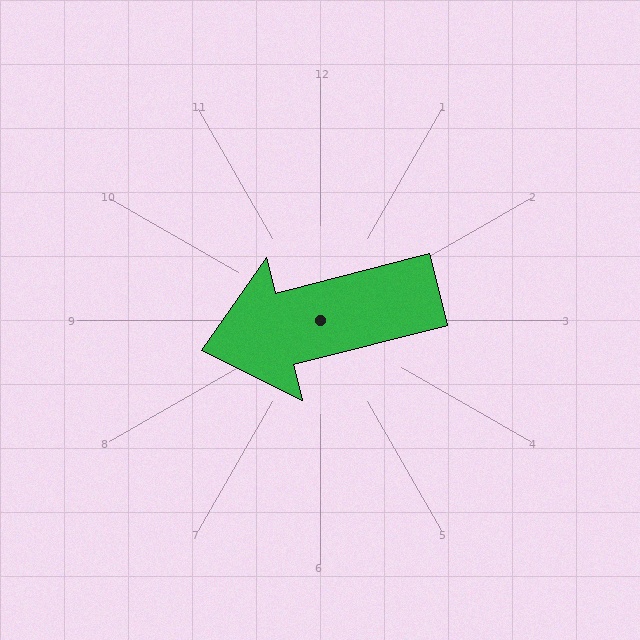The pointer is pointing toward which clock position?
Roughly 9 o'clock.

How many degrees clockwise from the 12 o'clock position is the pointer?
Approximately 256 degrees.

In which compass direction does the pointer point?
West.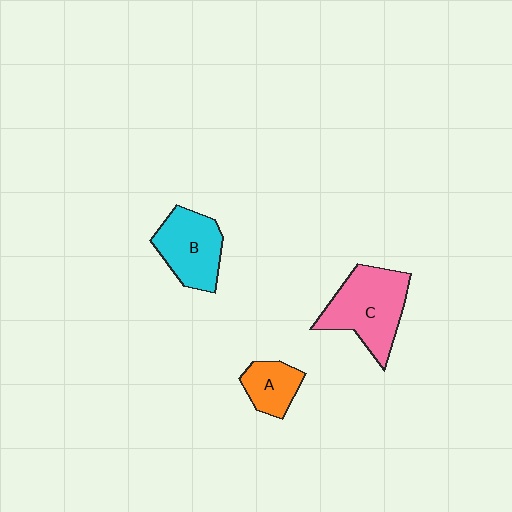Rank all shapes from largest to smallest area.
From largest to smallest: C (pink), B (cyan), A (orange).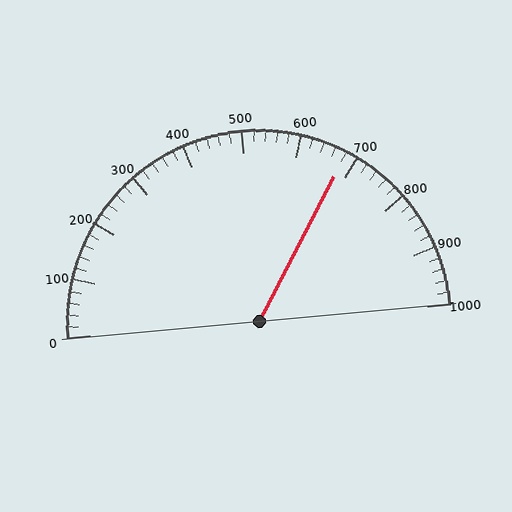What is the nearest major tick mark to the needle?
The nearest major tick mark is 700.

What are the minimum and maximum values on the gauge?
The gauge ranges from 0 to 1000.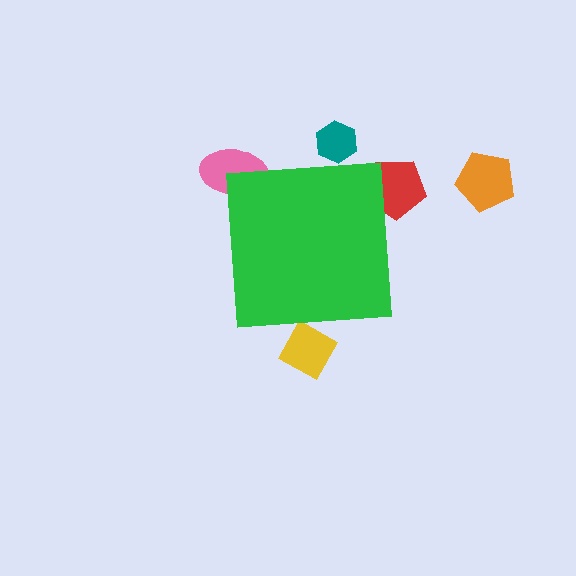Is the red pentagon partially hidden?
Yes, the red pentagon is partially hidden behind the green square.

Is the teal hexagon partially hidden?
Yes, the teal hexagon is partially hidden behind the green square.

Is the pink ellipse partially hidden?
Yes, the pink ellipse is partially hidden behind the green square.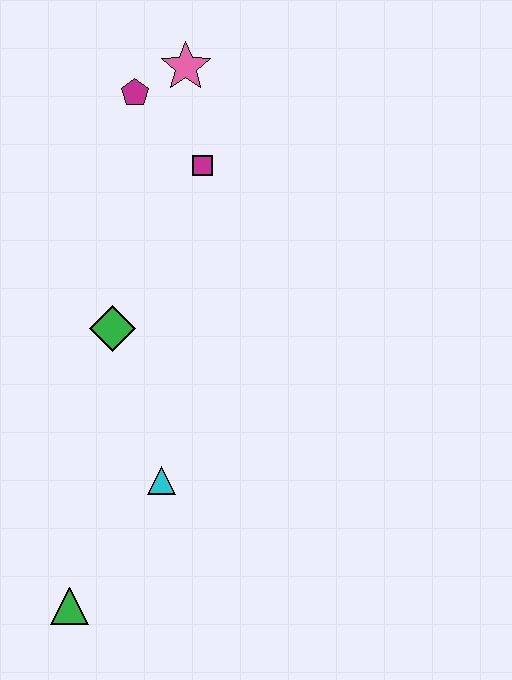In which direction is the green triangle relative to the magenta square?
The green triangle is below the magenta square.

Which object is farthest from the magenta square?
The green triangle is farthest from the magenta square.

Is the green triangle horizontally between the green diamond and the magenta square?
No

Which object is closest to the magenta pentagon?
The pink star is closest to the magenta pentagon.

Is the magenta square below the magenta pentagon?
Yes